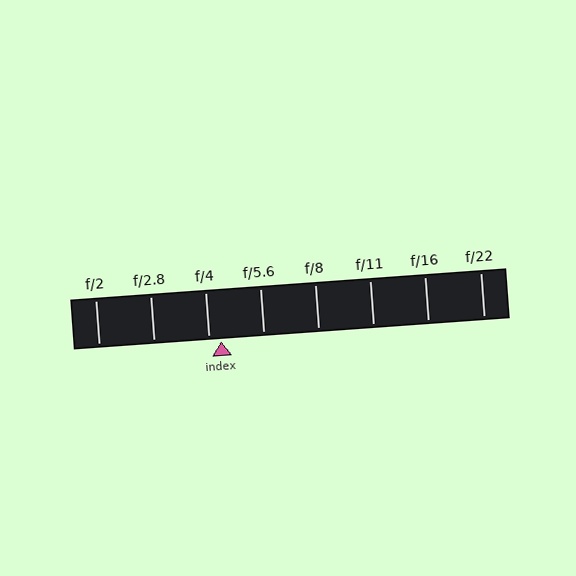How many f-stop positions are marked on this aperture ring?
There are 8 f-stop positions marked.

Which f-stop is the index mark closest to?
The index mark is closest to f/4.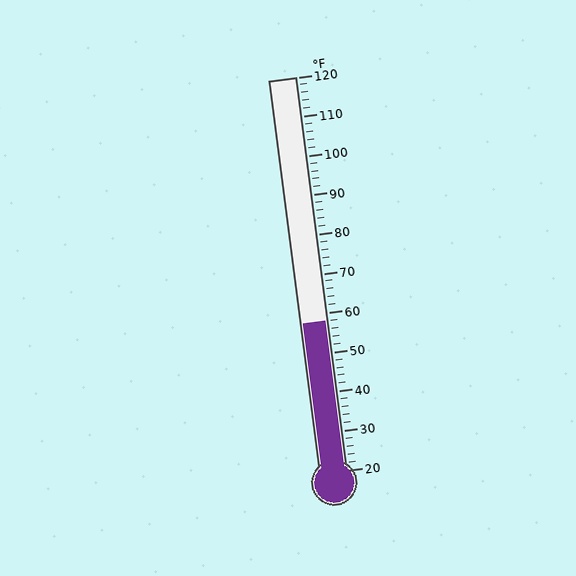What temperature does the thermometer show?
The thermometer shows approximately 58°F.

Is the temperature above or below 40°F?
The temperature is above 40°F.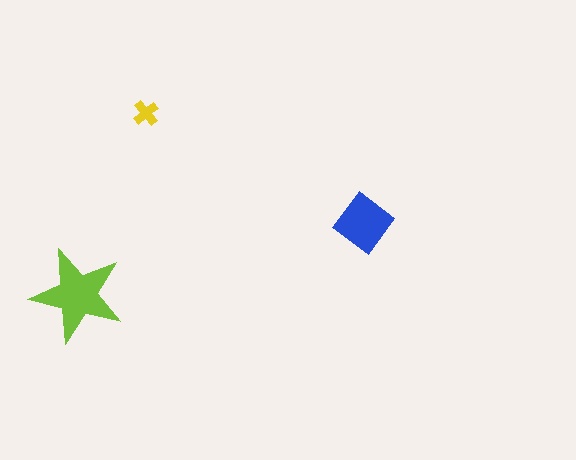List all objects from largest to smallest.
The lime star, the blue diamond, the yellow cross.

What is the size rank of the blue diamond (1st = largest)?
2nd.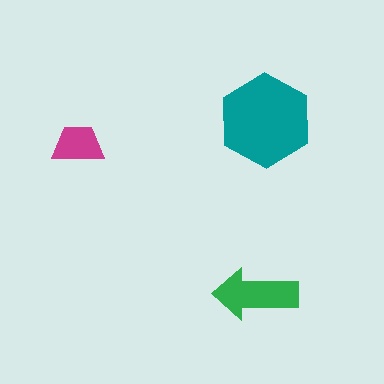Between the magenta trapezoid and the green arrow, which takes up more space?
The green arrow.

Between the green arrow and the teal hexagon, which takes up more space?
The teal hexagon.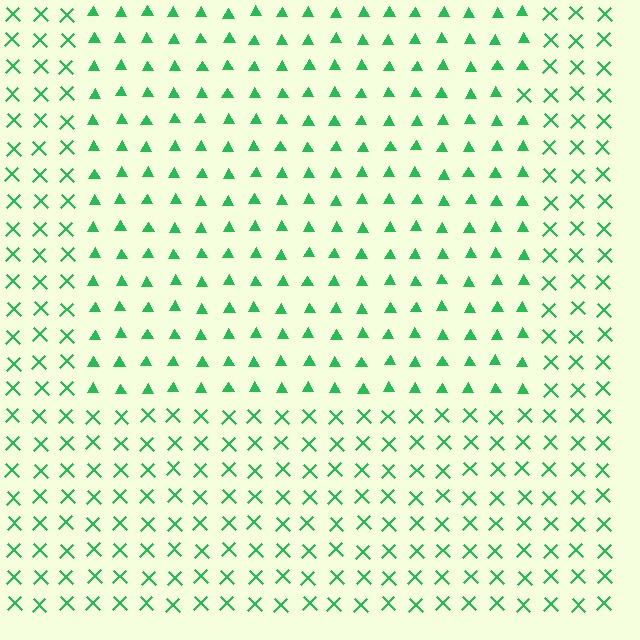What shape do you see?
I see a rectangle.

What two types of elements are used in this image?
The image uses triangles inside the rectangle region and X marks outside it.